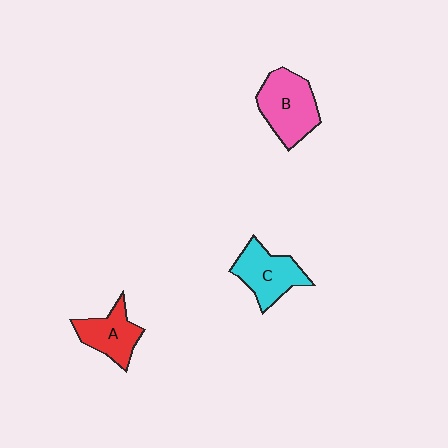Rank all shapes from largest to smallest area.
From largest to smallest: B (pink), C (cyan), A (red).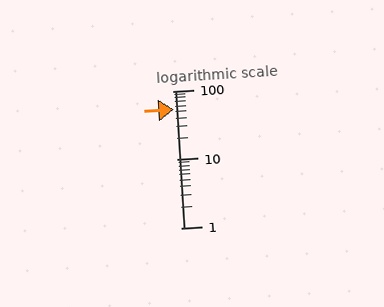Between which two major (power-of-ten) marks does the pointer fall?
The pointer is between 10 and 100.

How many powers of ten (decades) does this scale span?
The scale spans 2 decades, from 1 to 100.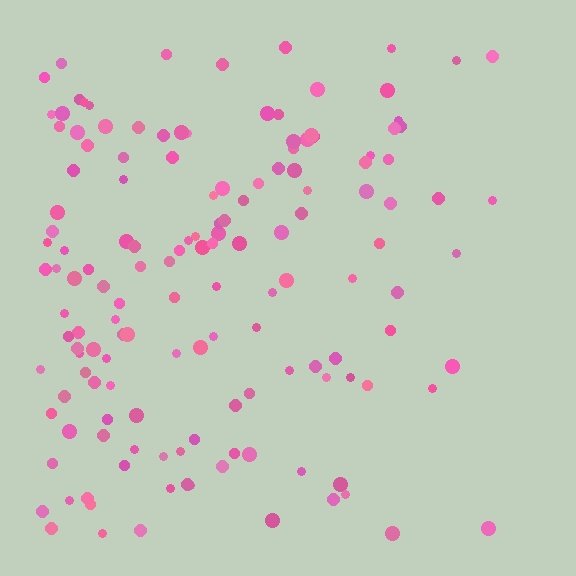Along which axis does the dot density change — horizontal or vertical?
Horizontal.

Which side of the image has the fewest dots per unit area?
The right.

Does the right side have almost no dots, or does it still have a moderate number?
Still a moderate number, just noticeably fewer than the left.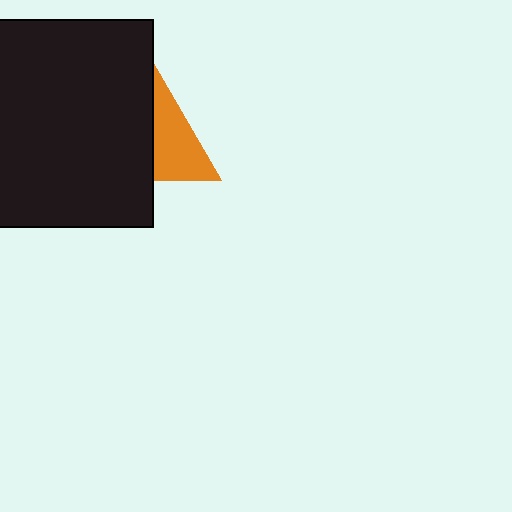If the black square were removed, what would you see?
You would see the complete orange triangle.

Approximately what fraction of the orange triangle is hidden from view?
Roughly 51% of the orange triangle is hidden behind the black square.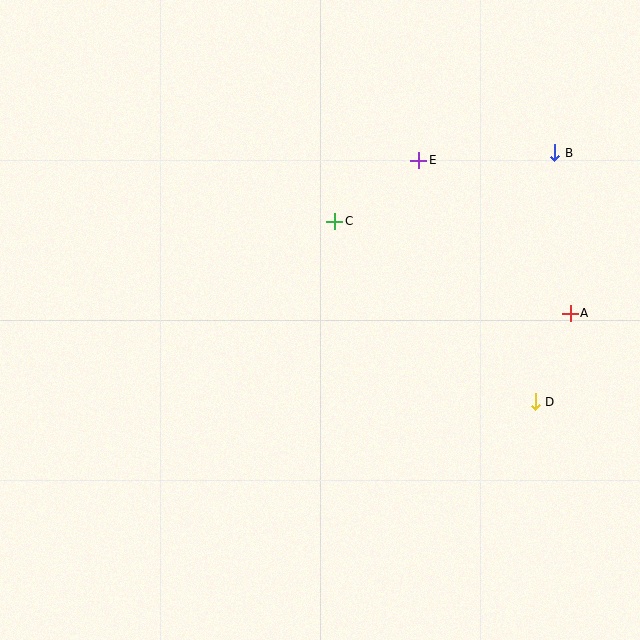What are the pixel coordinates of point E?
Point E is at (419, 160).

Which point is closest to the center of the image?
Point C at (335, 221) is closest to the center.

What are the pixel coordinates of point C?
Point C is at (335, 221).